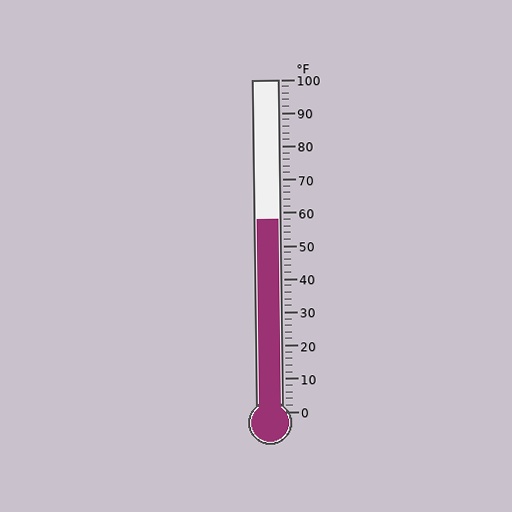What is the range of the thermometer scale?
The thermometer scale ranges from 0°F to 100°F.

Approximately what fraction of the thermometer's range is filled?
The thermometer is filled to approximately 60% of its range.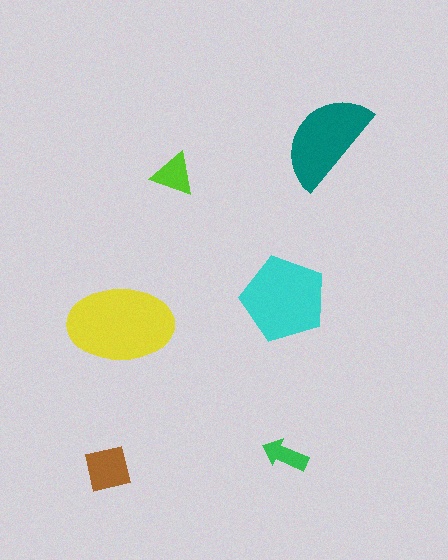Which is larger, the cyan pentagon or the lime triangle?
The cyan pentagon.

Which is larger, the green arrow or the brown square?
The brown square.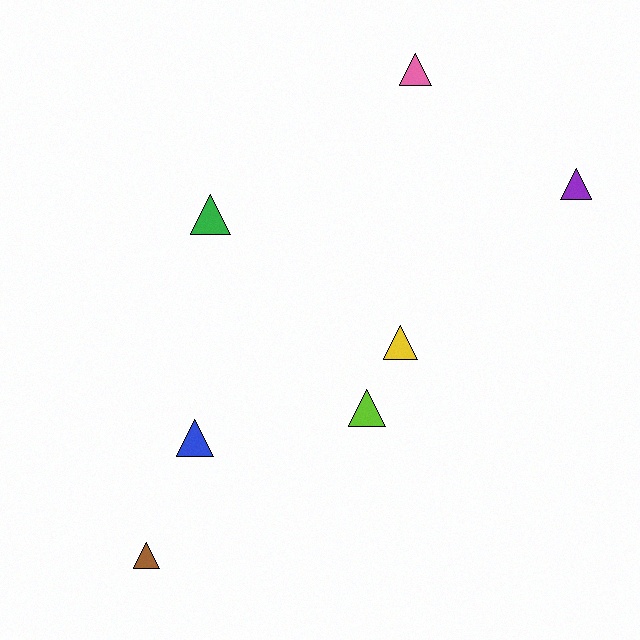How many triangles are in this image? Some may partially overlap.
There are 7 triangles.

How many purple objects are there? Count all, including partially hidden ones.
There is 1 purple object.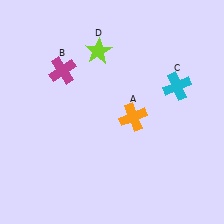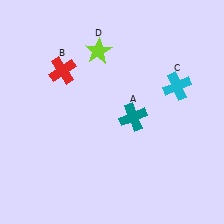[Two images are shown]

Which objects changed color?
A changed from orange to teal. B changed from magenta to red.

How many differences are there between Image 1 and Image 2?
There are 2 differences between the two images.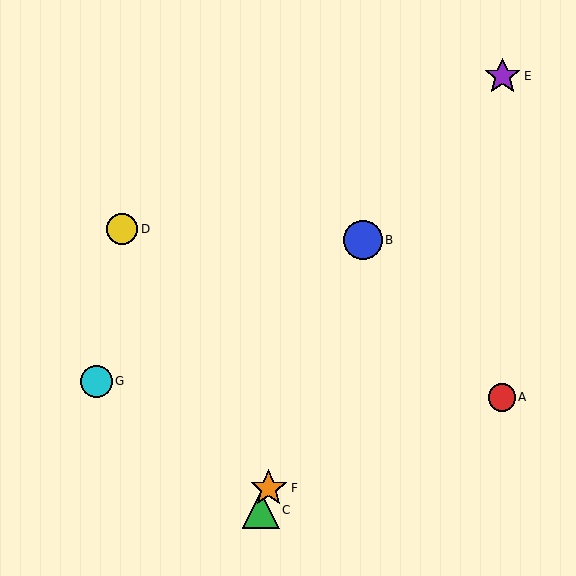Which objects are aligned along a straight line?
Objects B, C, F are aligned along a straight line.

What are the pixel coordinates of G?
Object G is at (96, 381).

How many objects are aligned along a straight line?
3 objects (B, C, F) are aligned along a straight line.